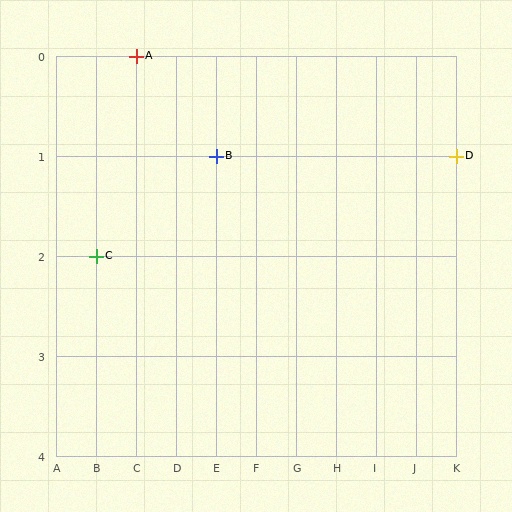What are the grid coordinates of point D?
Point D is at grid coordinates (K, 1).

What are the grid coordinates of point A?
Point A is at grid coordinates (C, 0).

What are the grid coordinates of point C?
Point C is at grid coordinates (B, 2).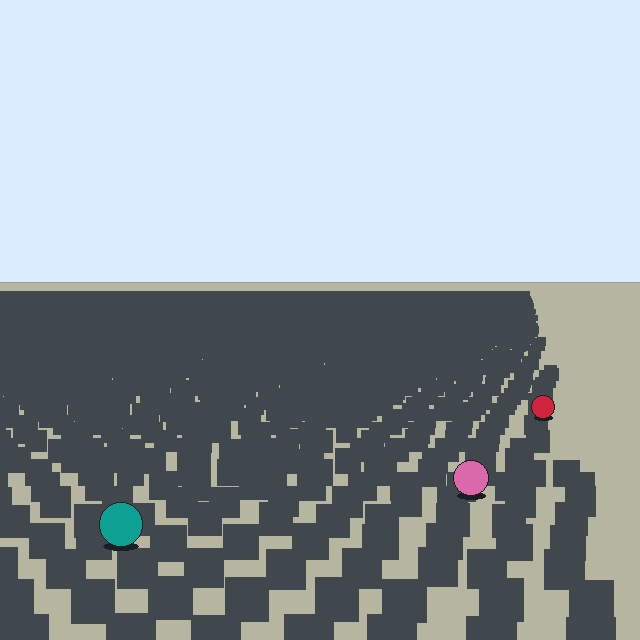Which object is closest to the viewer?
The teal circle is closest. The texture marks near it are larger and more spread out.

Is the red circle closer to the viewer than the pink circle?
No. The pink circle is closer — you can tell from the texture gradient: the ground texture is coarser near it.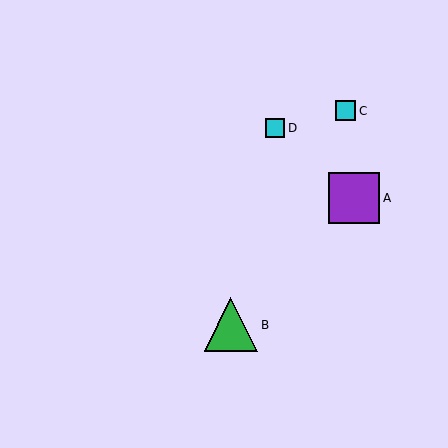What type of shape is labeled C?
Shape C is a cyan square.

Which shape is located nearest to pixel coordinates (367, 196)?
The purple square (labeled A) at (354, 198) is nearest to that location.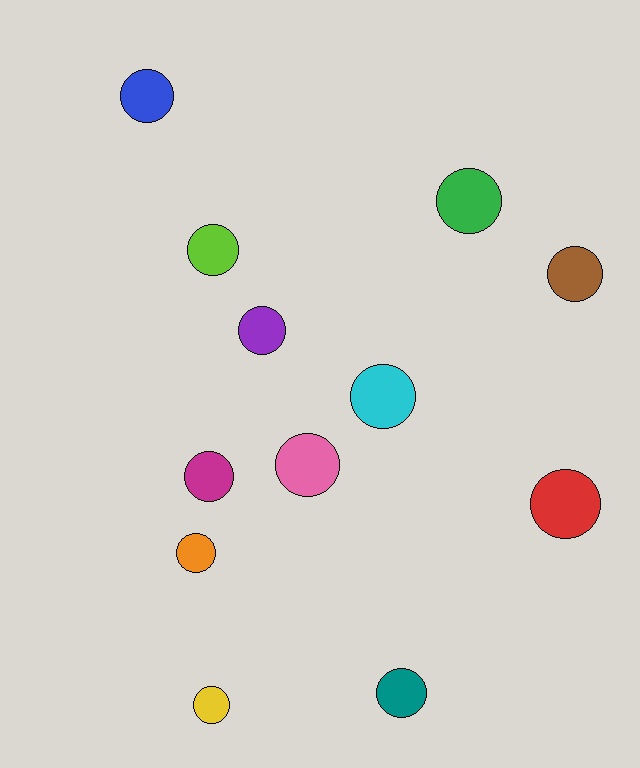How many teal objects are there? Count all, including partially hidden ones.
There is 1 teal object.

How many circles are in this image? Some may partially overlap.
There are 12 circles.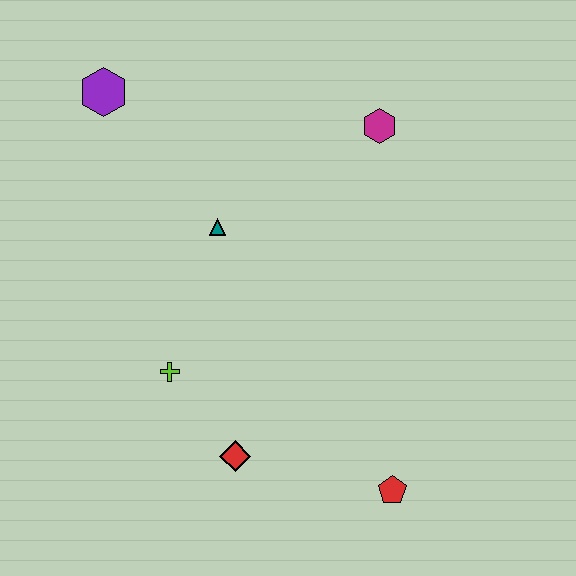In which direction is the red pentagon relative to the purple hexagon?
The red pentagon is below the purple hexagon.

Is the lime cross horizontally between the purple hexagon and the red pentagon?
Yes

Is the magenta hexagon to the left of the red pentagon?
Yes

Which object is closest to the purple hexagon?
The teal triangle is closest to the purple hexagon.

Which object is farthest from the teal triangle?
The red pentagon is farthest from the teal triangle.